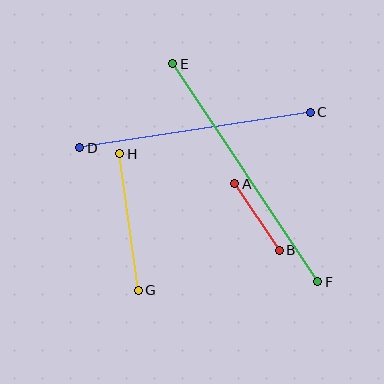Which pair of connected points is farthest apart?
Points E and F are farthest apart.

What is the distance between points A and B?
The distance is approximately 80 pixels.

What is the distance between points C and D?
The distance is approximately 233 pixels.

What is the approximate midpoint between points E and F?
The midpoint is at approximately (245, 173) pixels.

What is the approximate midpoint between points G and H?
The midpoint is at approximately (129, 222) pixels.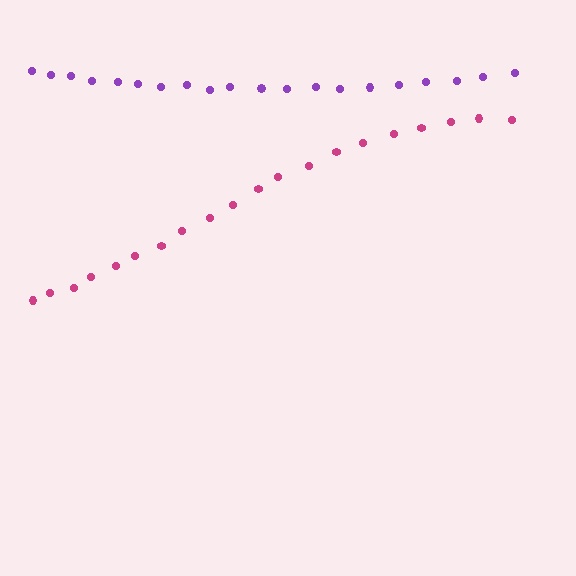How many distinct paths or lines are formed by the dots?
There are 2 distinct paths.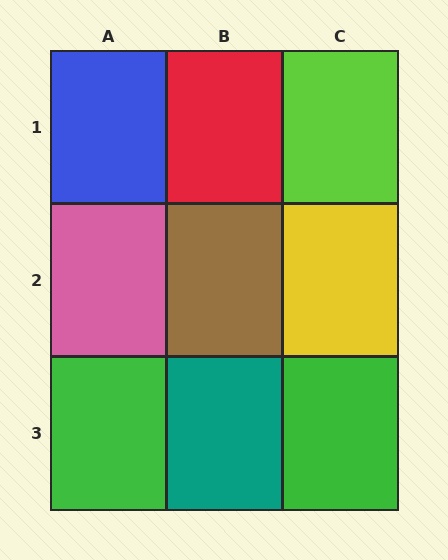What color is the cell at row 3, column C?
Green.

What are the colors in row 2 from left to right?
Pink, brown, yellow.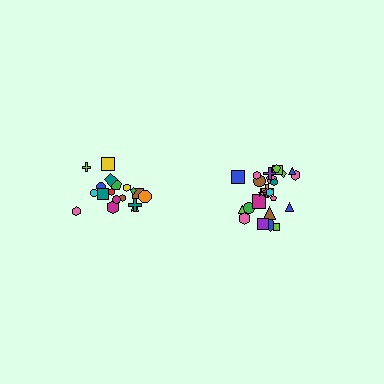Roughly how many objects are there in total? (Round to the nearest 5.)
Roughly 45 objects in total.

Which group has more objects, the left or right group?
The right group.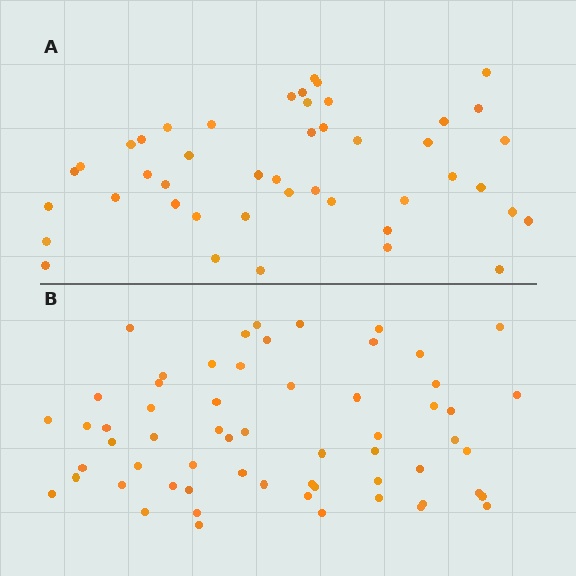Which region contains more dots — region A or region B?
Region B (the bottom region) has more dots.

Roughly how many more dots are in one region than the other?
Region B has approximately 15 more dots than region A.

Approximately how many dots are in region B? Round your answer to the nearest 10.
About 60 dots.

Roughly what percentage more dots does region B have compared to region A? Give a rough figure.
About 35% more.